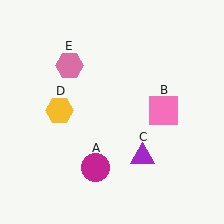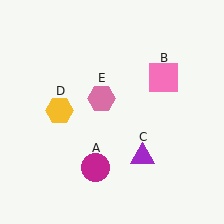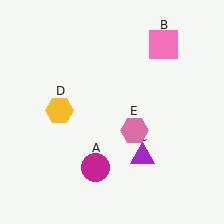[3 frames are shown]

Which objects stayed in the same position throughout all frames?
Magenta circle (object A) and purple triangle (object C) and yellow hexagon (object D) remained stationary.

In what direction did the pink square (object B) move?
The pink square (object B) moved up.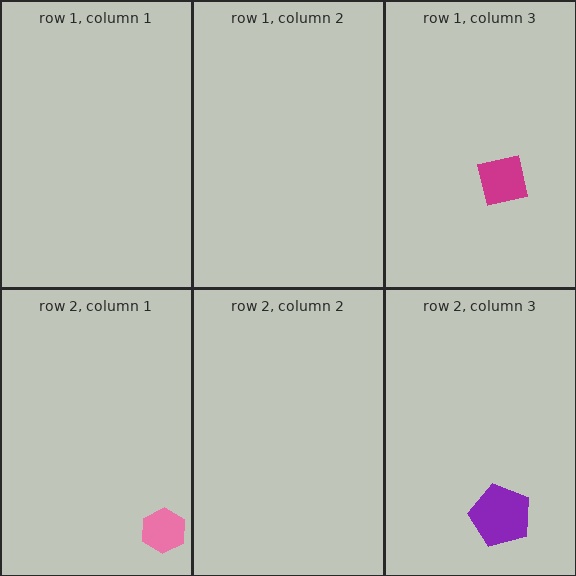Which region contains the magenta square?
The row 1, column 3 region.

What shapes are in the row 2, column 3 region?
The purple pentagon.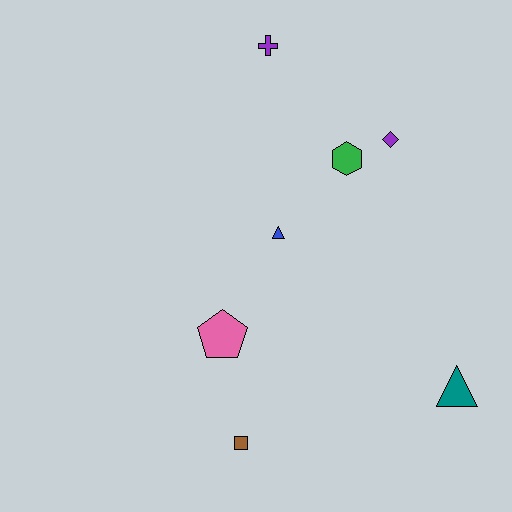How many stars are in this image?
There are no stars.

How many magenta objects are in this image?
There are no magenta objects.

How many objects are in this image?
There are 7 objects.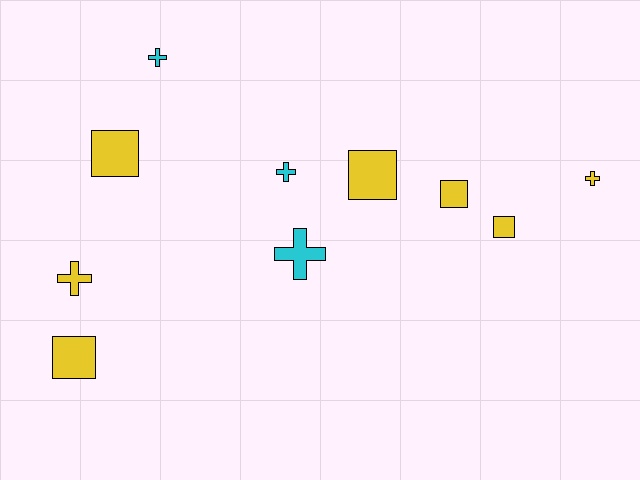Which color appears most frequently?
Yellow, with 7 objects.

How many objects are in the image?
There are 10 objects.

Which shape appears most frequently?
Cross, with 5 objects.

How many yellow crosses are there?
There are 2 yellow crosses.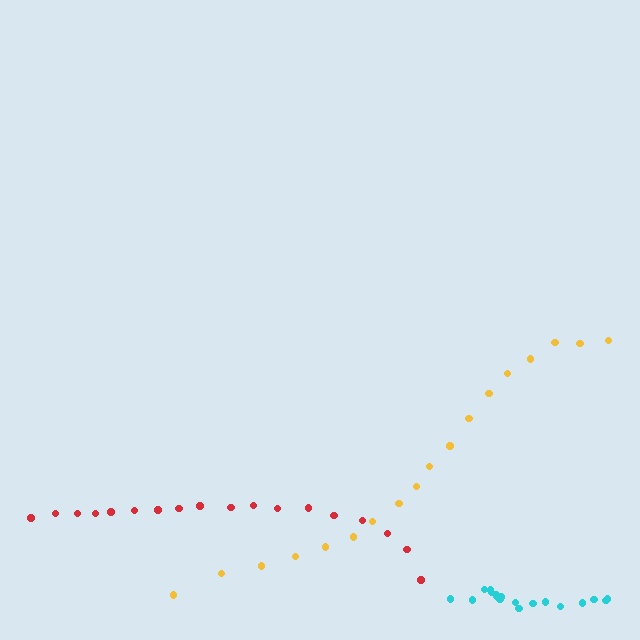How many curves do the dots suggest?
There are 3 distinct paths.